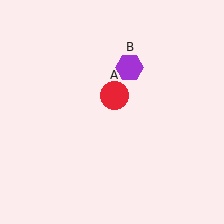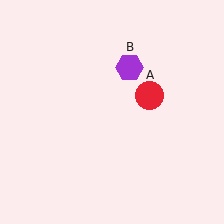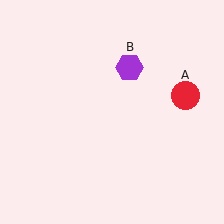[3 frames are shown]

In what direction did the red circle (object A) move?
The red circle (object A) moved right.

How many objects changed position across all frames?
1 object changed position: red circle (object A).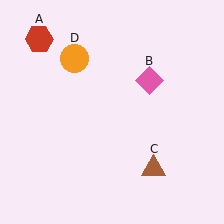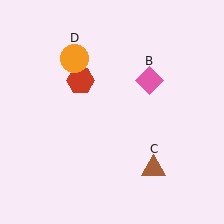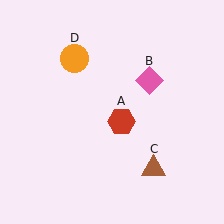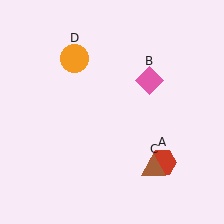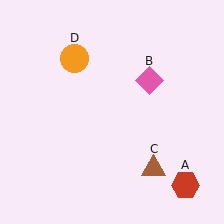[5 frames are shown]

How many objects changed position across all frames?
1 object changed position: red hexagon (object A).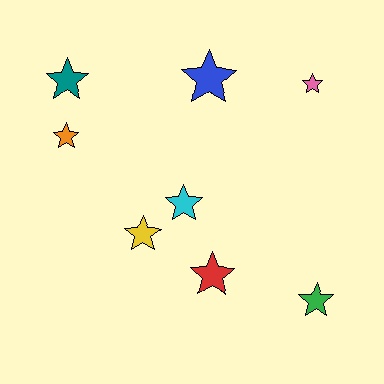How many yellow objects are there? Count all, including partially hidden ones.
There is 1 yellow object.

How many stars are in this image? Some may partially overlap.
There are 8 stars.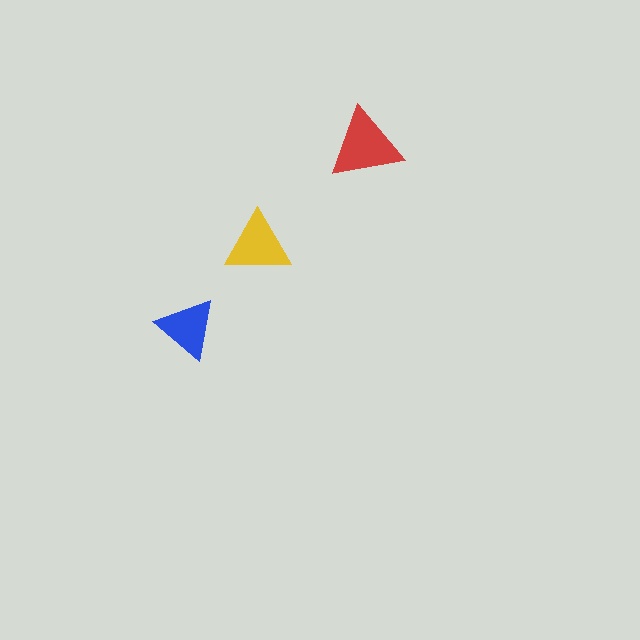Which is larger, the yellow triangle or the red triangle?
The red one.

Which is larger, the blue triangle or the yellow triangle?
The yellow one.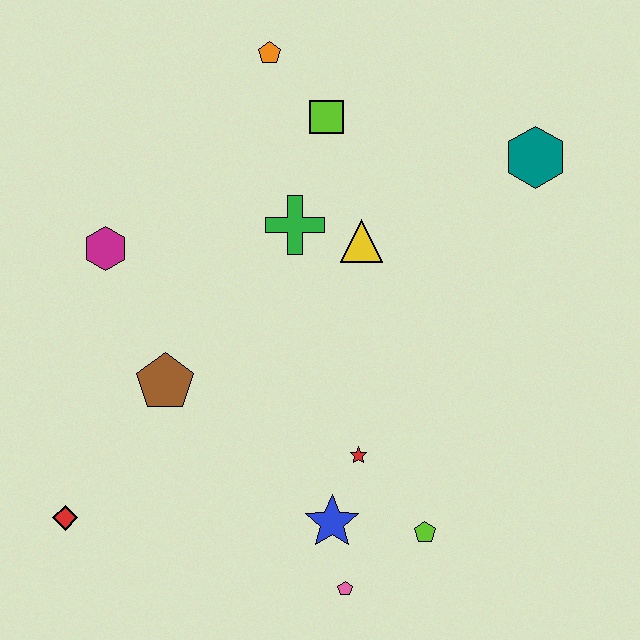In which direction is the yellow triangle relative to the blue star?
The yellow triangle is above the blue star.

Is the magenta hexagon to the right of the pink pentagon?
No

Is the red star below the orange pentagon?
Yes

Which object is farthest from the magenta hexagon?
The teal hexagon is farthest from the magenta hexagon.